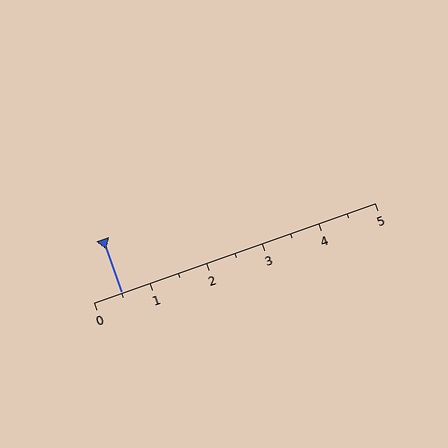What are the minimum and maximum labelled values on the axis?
The axis runs from 0 to 5.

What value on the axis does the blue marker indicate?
The marker indicates approximately 0.5.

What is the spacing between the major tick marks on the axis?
The major ticks are spaced 1 apart.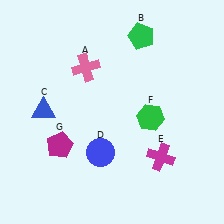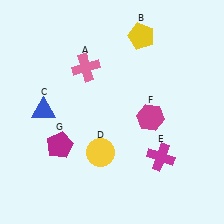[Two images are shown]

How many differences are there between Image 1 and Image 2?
There are 3 differences between the two images.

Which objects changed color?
B changed from green to yellow. D changed from blue to yellow. F changed from green to magenta.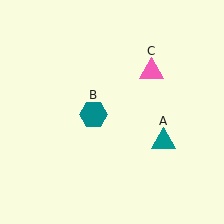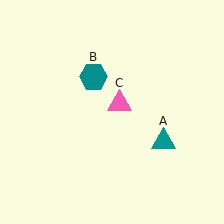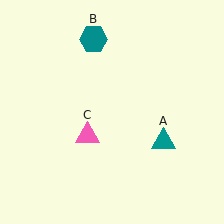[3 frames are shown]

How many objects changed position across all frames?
2 objects changed position: teal hexagon (object B), pink triangle (object C).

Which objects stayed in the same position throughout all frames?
Teal triangle (object A) remained stationary.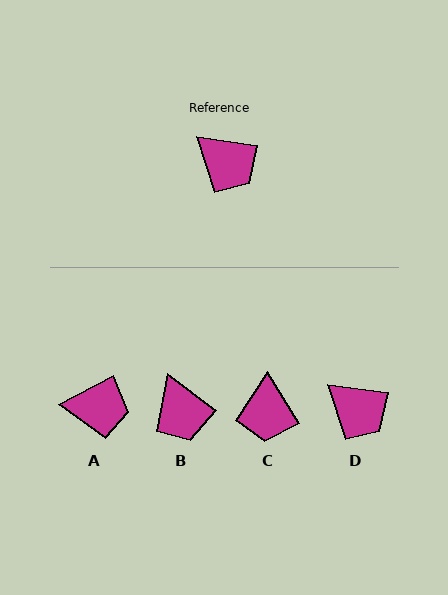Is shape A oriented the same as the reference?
No, it is off by about 36 degrees.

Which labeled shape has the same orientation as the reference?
D.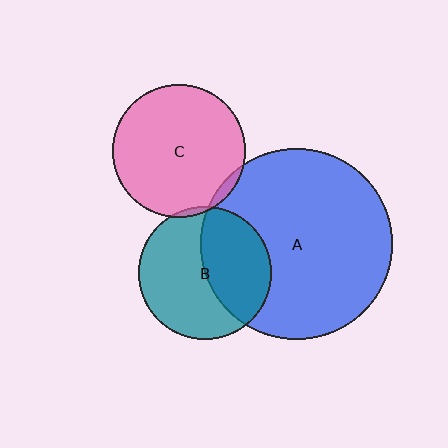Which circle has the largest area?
Circle A (blue).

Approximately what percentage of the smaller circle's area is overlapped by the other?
Approximately 5%.